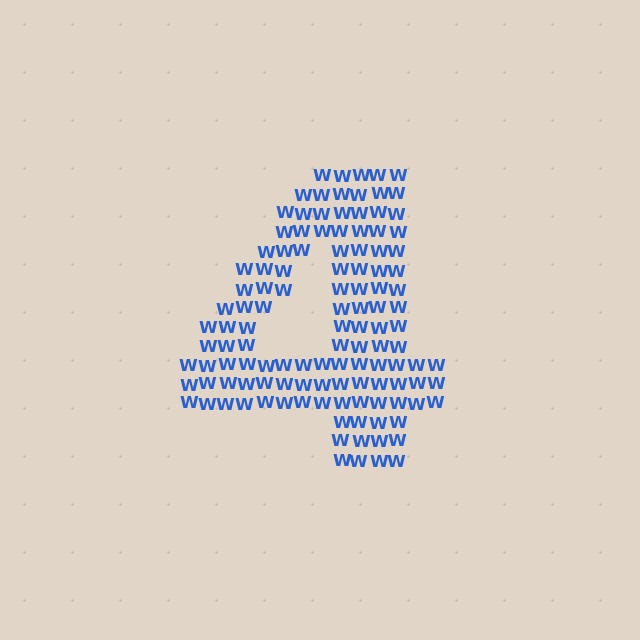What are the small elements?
The small elements are letter W's.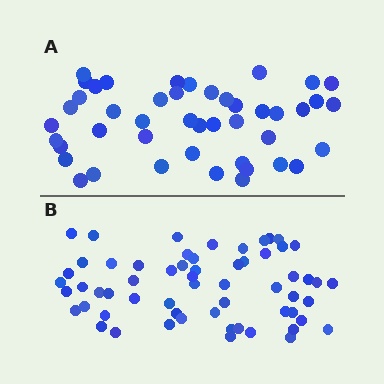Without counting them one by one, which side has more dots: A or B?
Region B (the bottom region) has more dots.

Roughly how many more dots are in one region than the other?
Region B has approximately 15 more dots than region A.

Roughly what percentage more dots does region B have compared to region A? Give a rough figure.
About 35% more.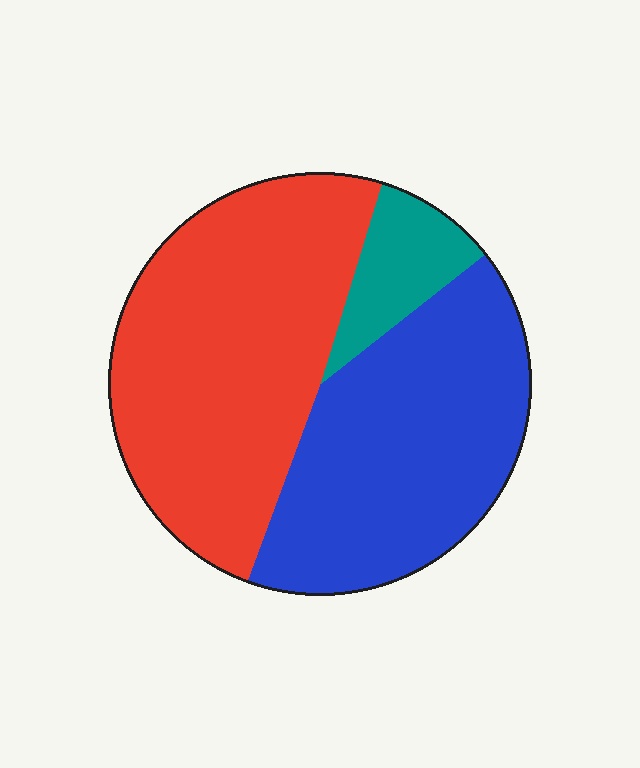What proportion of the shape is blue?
Blue covers roughly 40% of the shape.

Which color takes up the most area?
Red, at roughly 50%.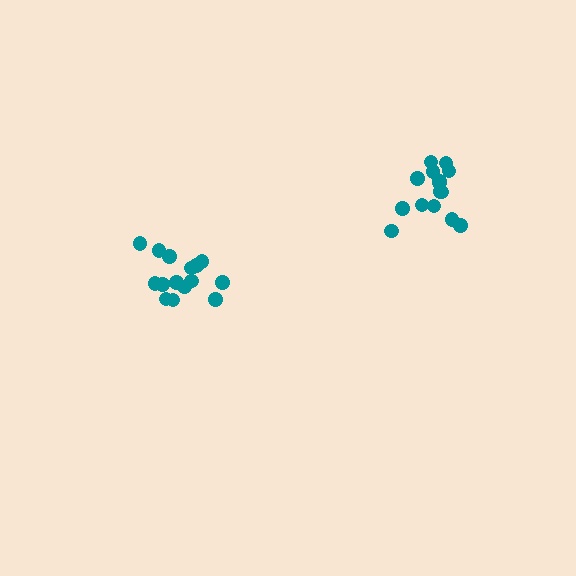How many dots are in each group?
Group 1: 15 dots, Group 2: 15 dots (30 total).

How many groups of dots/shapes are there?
There are 2 groups.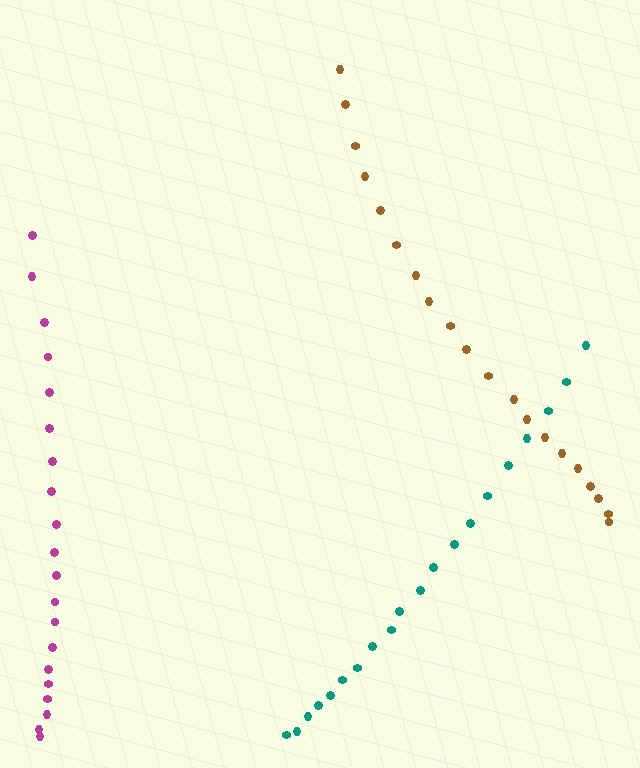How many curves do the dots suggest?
There are 3 distinct paths.